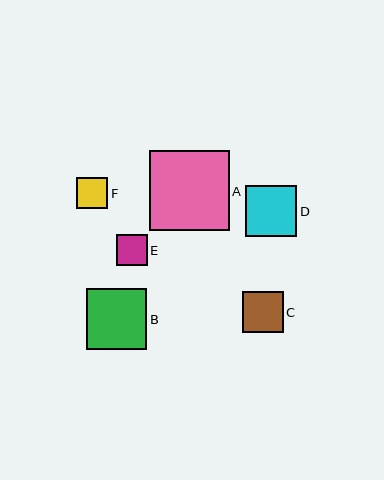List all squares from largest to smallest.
From largest to smallest: A, B, D, C, F, E.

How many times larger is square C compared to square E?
Square C is approximately 1.3 times the size of square E.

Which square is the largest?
Square A is the largest with a size of approximately 80 pixels.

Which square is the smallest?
Square E is the smallest with a size of approximately 31 pixels.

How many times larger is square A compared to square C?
Square A is approximately 2.0 times the size of square C.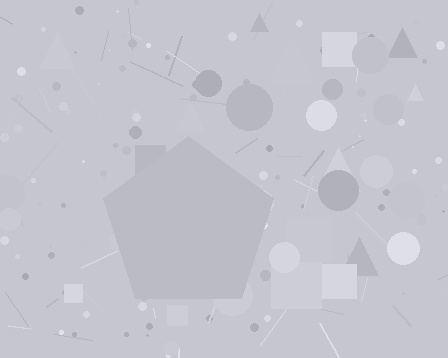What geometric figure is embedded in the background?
A pentagon is embedded in the background.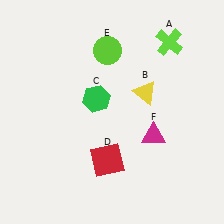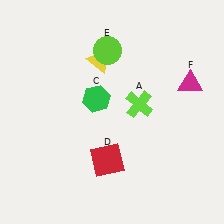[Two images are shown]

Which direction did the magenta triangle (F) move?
The magenta triangle (F) moved up.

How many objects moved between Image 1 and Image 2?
3 objects moved between the two images.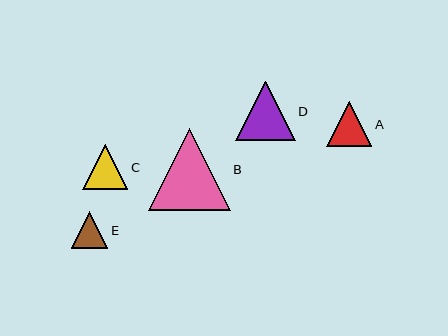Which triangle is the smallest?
Triangle E is the smallest with a size of approximately 37 pixels.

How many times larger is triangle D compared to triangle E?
Triangle D is approximately 1.6 times the size of triangle E.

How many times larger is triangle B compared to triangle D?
Triangle B is approximately 1.4 times the size of triangle D.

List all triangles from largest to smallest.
From largest to smallest: B, D, A, C, E.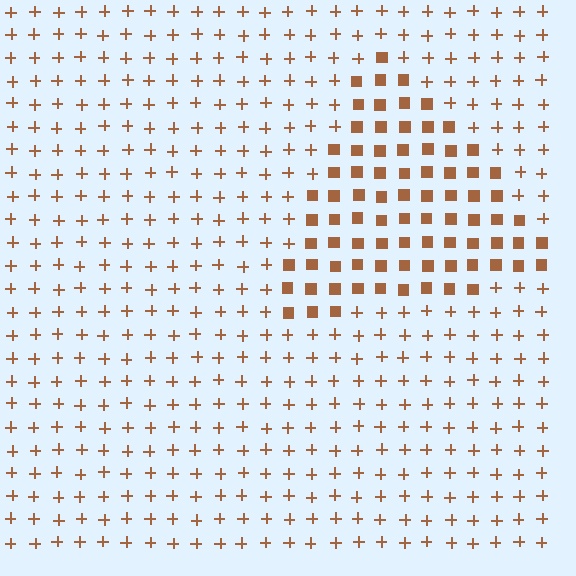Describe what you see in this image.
The image is filled with small brown elements arranged in a uniform grid. A triangle-shaped region contains squares, while the surrounding area contains plus signs. The boundary is defined purely by the change in element shape.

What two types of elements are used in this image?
The image uses squares inside the triangle region and plus signs outside it.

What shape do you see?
I see a triangle.